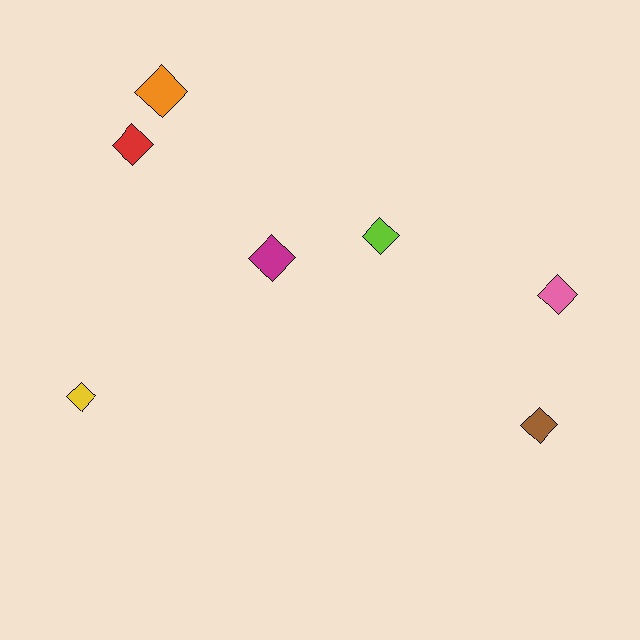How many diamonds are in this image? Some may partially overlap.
There are 7 diamonds.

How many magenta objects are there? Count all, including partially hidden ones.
There is 1 magenta object.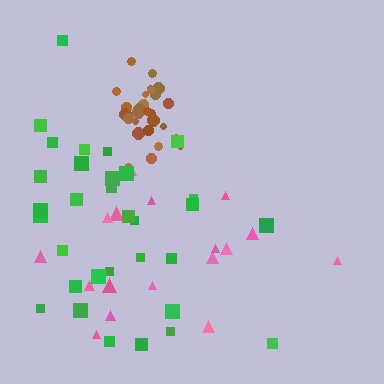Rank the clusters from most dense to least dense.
brown, green, pink.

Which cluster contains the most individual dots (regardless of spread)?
Green (33).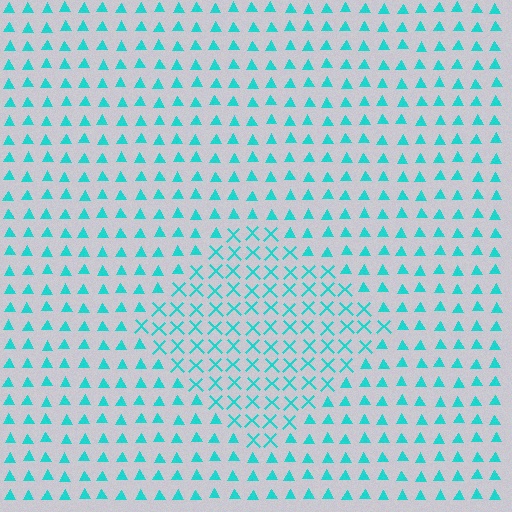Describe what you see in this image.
The image is filled with small cyan elements arranged in a uniform grid. A diamond-shaped region contains X marks, while the surrounding area contains triangles. The boundary is defined purely by the change in element shape.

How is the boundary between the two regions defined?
The boundary is defined by a change in element shape: X marks inside vs. triangles outside. All elements share the same color and spacing.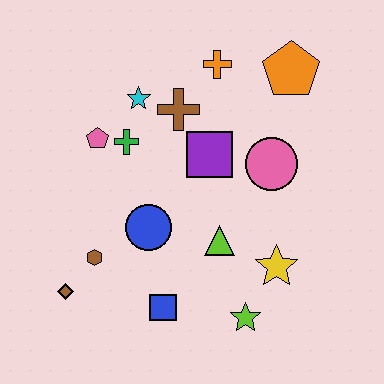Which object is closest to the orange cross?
The brown cross is closest to the orange cross.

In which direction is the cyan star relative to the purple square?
The cyan star is to the left of the purple square.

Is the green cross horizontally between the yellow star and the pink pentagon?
Yes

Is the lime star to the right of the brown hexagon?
Yes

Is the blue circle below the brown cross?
Yes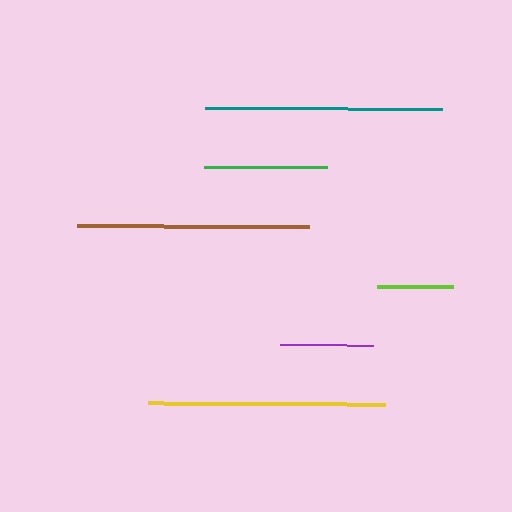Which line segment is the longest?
The yellow line is the longest at approximately 237 pixels.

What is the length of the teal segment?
The teal segment is approximately 237 pixels long.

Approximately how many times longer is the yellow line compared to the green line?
The yellow line is approximately 1.9 times the length of the green line.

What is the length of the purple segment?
The purple segment is approximately 93 pixels long.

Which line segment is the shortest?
The lime line is the shortest at approximately 76 pixels.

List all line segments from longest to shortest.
From longest to shortest: yellow, teal, brown, green, purple, lime.